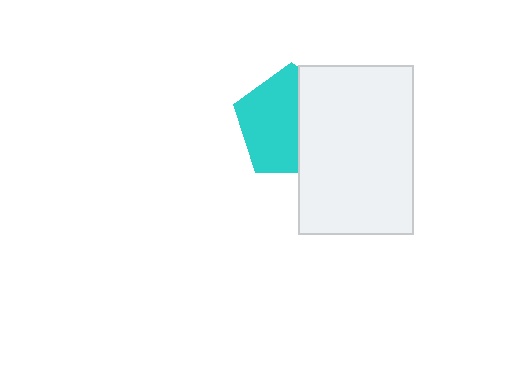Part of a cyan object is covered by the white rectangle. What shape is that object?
It is a pentagon.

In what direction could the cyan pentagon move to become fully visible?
The cyan pentagon could move left. That would shift it out from behind the white rectangle entirely.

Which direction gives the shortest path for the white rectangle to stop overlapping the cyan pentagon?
Moving right gives the shortest separation.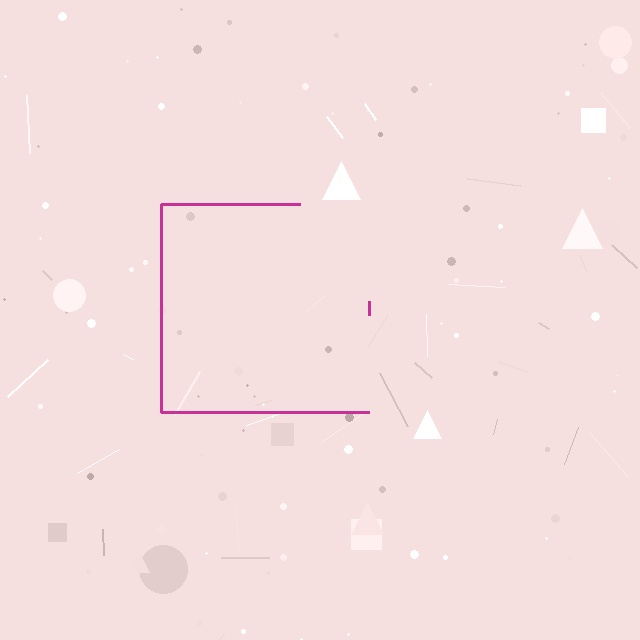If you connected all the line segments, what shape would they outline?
They would outline a square.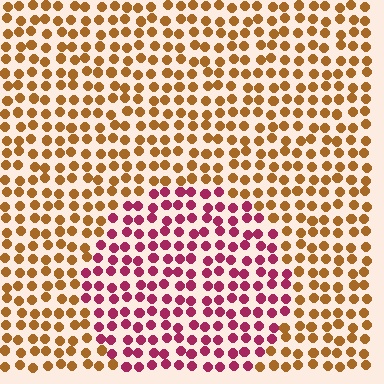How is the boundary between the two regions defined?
The boundary is defined purely by a slight shift in hue (about 58 degrees). Spacing, size, and orientation are identical on both sides.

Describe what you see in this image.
The image is filled with small brown elements in a uniform arrangement. A circle-shaped region is visible where the elements are tinted to a slightly different hue, forming a subtle color boundary.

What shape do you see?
I see a circle.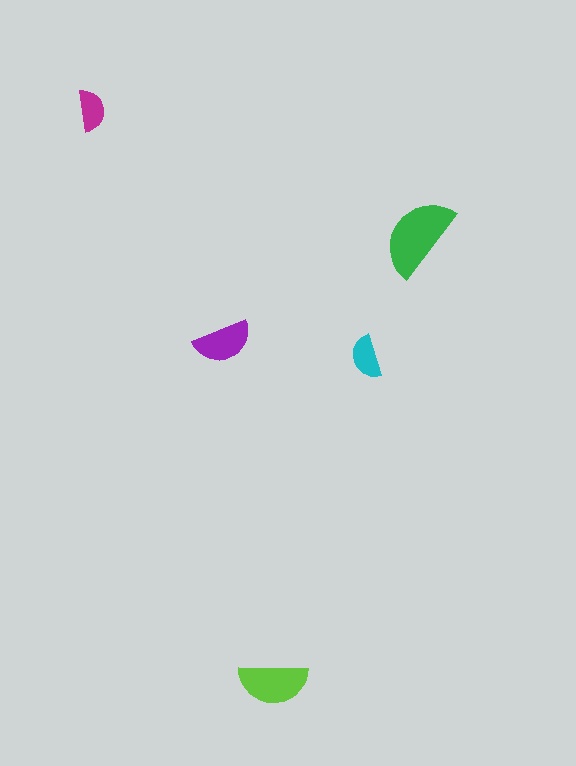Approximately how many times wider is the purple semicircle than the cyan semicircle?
About 1.5 times wider.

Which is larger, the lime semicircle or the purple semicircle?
The lime one.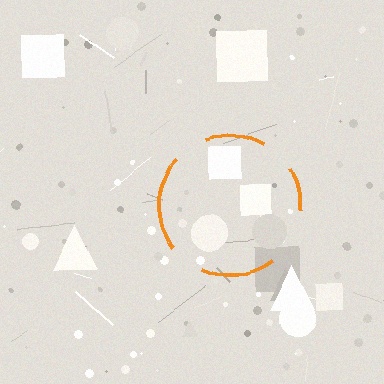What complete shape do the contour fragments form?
The contour fragments form a circle.